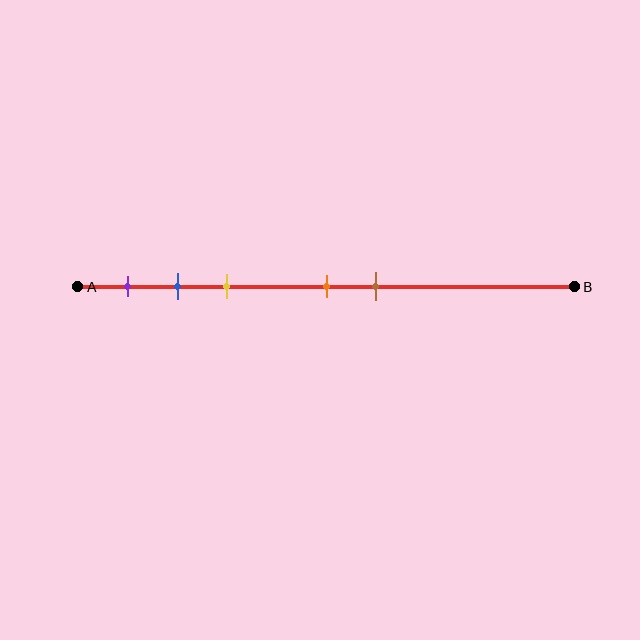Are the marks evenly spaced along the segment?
No, the marks are not evenly spaced.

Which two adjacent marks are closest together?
The blue and yellow marks are the closest adjacent pair.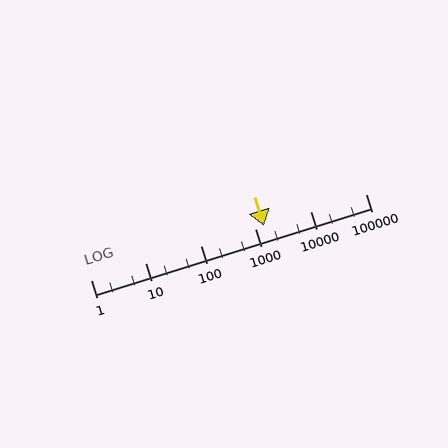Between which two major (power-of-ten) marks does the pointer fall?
The pointer is between 1000 and 10000.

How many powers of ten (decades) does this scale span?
The scale spans 5 decades, from 1 to 100000.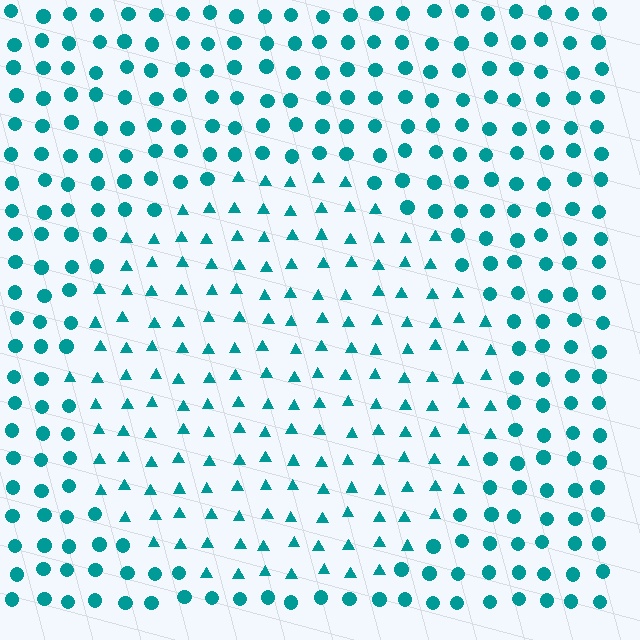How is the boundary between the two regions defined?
The boundary is defined by a change in element shape: triangles inside vs. circles outside. All elements share the same color and spacing.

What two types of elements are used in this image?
The image uses triangles inside the circle region and circles outside it.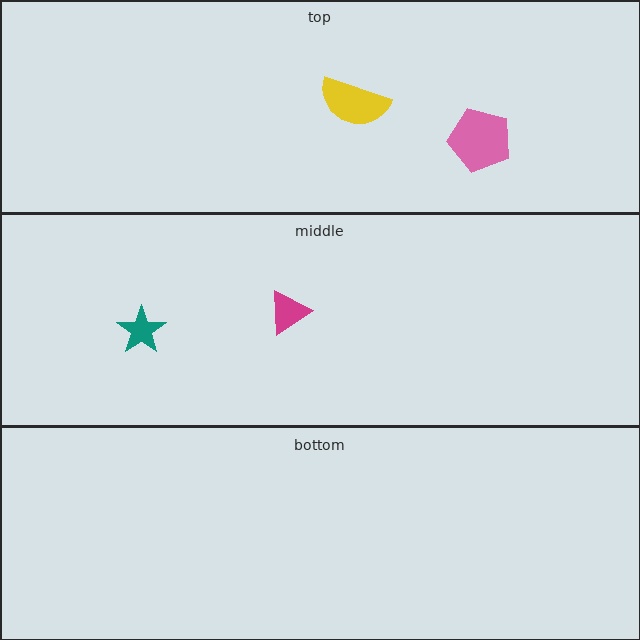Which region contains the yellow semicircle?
The top region.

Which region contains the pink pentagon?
The top region.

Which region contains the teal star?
The middle region.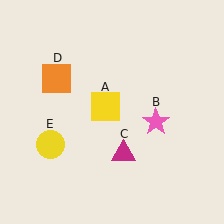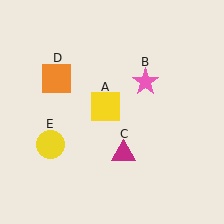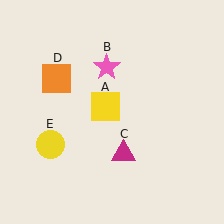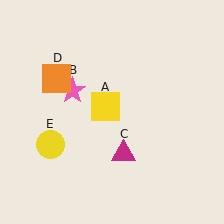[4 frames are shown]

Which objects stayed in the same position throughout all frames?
Yellow square (object A) and magenta triangle (object C) and orange square (object D) and yellow circle (object E) remained stationary.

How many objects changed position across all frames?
1 object changed position: pink star (object B).